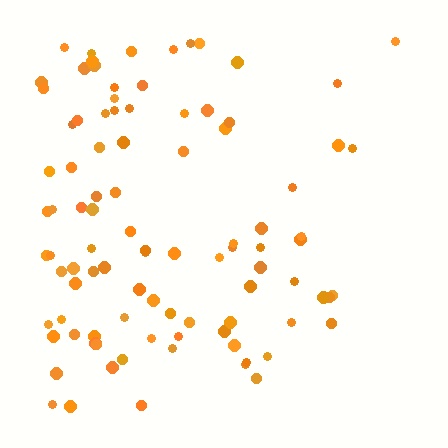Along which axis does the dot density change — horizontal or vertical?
Horizontal.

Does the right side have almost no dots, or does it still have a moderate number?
Still a moderate number, just noticeably fewer than the left.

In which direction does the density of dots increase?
From right to left, with the left side densest.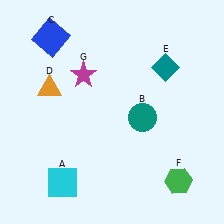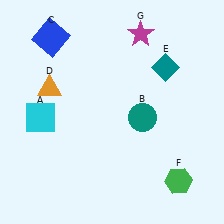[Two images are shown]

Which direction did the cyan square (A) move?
The cyan square (A) moved up.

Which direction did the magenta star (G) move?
The magenta star (G) moved right.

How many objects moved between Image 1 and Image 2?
2 objects moved between the two images.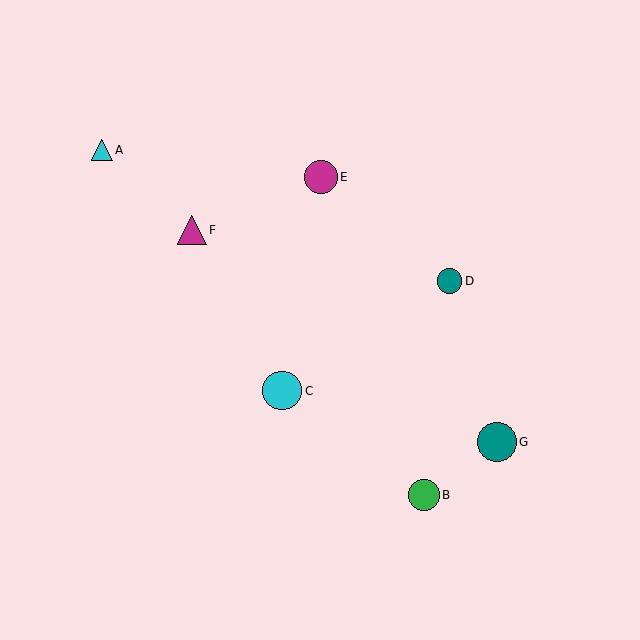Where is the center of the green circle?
The center of the green circle is at (424, 495).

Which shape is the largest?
The cyan circle (labeled C) is the largest.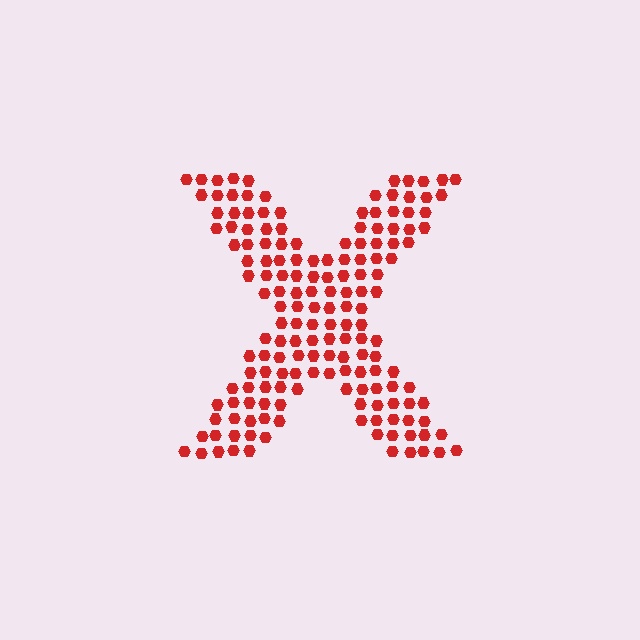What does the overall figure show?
The overall figure shows the letter X.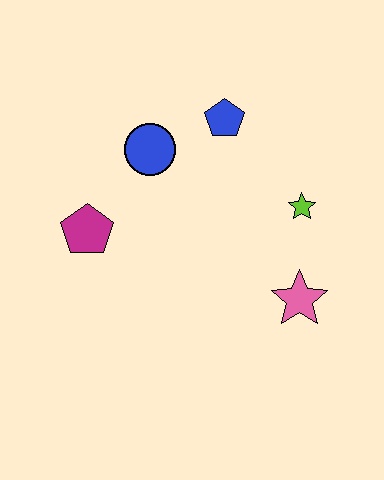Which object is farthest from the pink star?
The magenta pentagon is farthest from the pink star.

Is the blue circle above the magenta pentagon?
Yes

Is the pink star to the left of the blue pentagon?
No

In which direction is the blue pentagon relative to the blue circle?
The blue pentagon is to the right of the blue circle.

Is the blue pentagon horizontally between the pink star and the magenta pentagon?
Yes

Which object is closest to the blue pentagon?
The blue circle is closest to the blue pentagon.